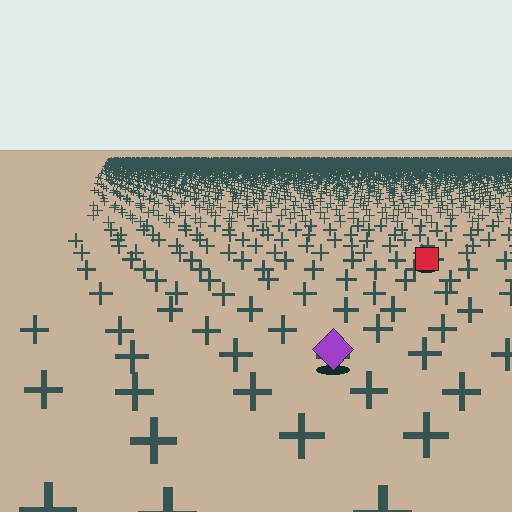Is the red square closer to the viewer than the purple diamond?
No. The purple diamond is closer — you can tell from the texture gradient: the ground texture is coarser near it.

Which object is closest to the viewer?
The purple diamond is closest. The texture marks near it are larger and more spread out.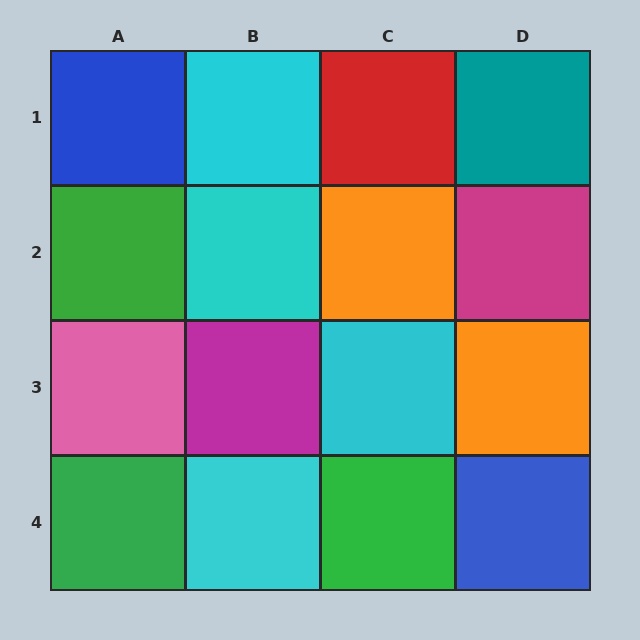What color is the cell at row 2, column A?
Green.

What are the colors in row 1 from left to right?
Blue, cyan, red, teal.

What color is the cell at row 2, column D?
Magenta.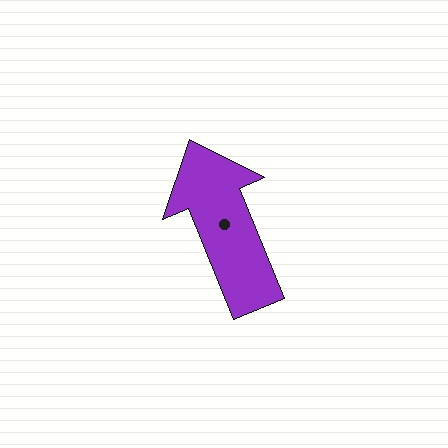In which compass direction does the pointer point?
North.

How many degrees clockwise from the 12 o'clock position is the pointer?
Approximately 338 degrees.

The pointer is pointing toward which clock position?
Roughly 11 o'clock.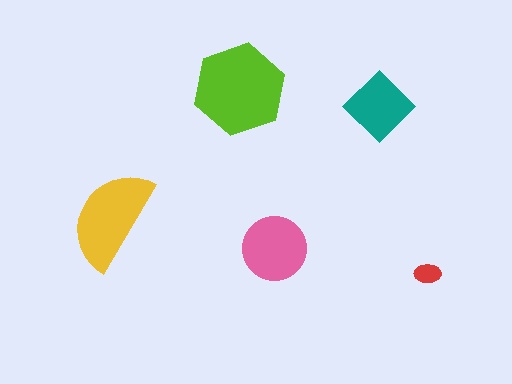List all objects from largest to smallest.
The lime hexagon, the yellow semicircle, the pink circle, the teal diamond, the red ellipse.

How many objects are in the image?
There are 5 objects in the image.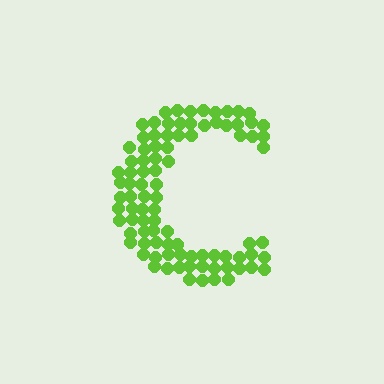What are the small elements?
The small elements are circles.